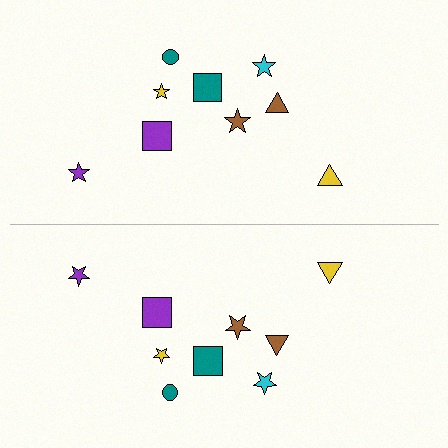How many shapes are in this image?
There are 18 shapes in this image.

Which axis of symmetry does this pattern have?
The pattern has a horizontal axis of symmetry running through the center of the image.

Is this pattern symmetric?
Yes, this pattern has bilateral (reflection) symmetry.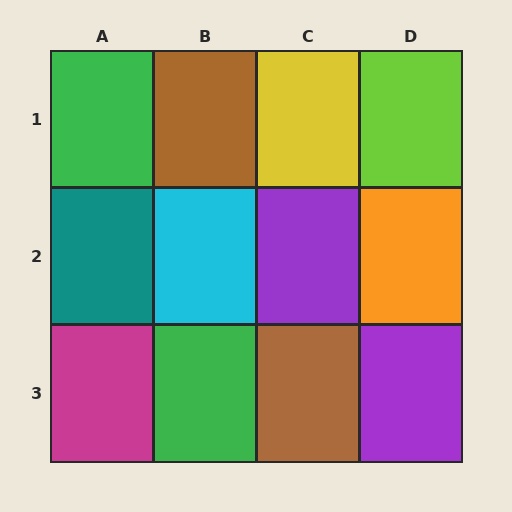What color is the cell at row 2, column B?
Cyan.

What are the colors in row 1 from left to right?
Green, brown, yellow, lime.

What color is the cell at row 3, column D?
Purple.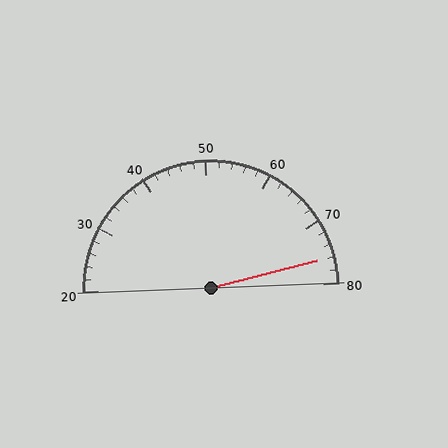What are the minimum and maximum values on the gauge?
The gauge ranges from 20 to 80.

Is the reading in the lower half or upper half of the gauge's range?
The reading is in the upper half of the range (20 to 80).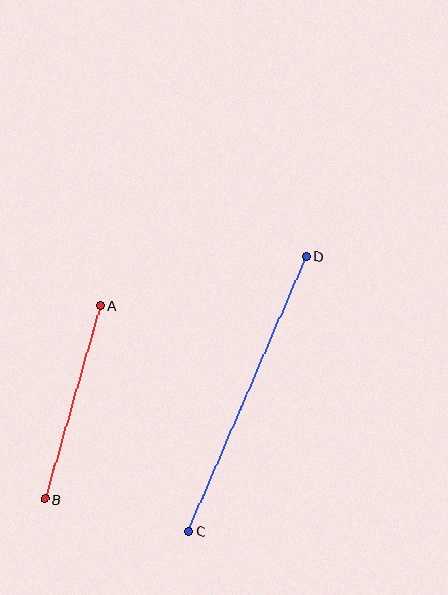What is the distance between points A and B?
The distance is approximately 201 pixels.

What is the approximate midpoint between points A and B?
The midpoint is at approximately (73, 402) pixels.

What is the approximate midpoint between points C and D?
The midpoint is at approximately (248, 394) pixels.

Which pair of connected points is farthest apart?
Points C and D are farthest apart.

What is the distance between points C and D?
The distance is approximately 299 pixels.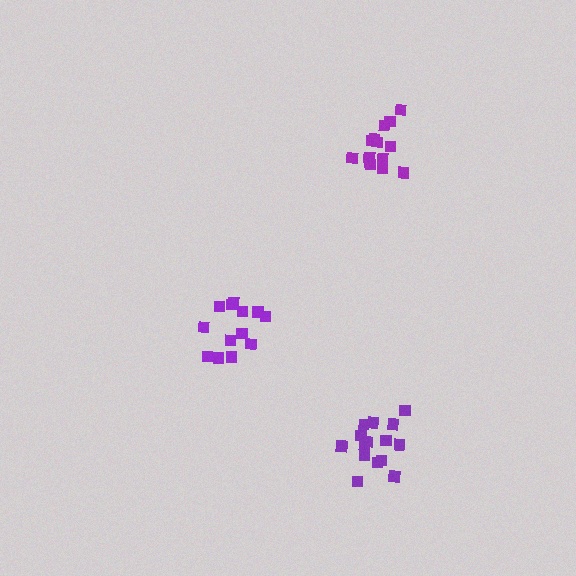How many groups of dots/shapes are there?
There are 3 groups.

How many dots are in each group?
Group 1: 14 dots, Group 2: 13 dots, Group 3: 16 dots (43 total).